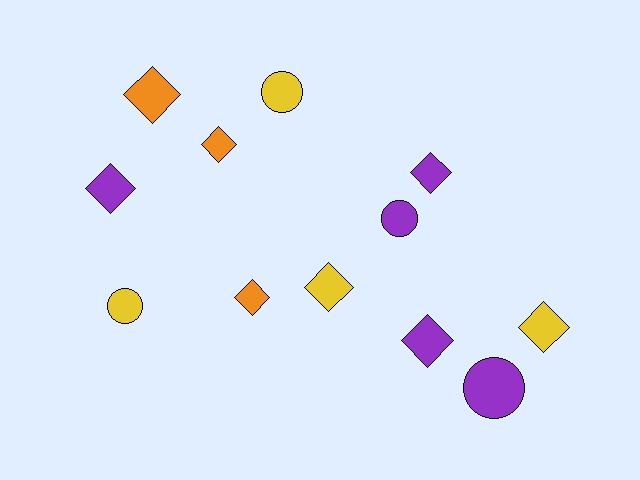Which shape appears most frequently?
Diamond, with 8 objects.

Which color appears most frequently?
Purple, with 5 objects.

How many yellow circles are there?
There are 2 yellow circles.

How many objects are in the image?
There are 12 objects.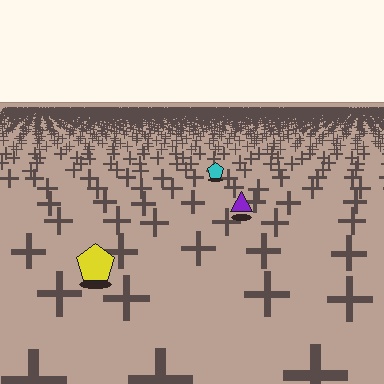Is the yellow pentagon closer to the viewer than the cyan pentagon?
Yes. The yellow pentagon is closer — you can tell from the texture gradient: the ground texture is coarser near it.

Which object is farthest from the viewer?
The cyan pentagon is farthest from the viewer. It appears smaller and the ground texture around it is denser.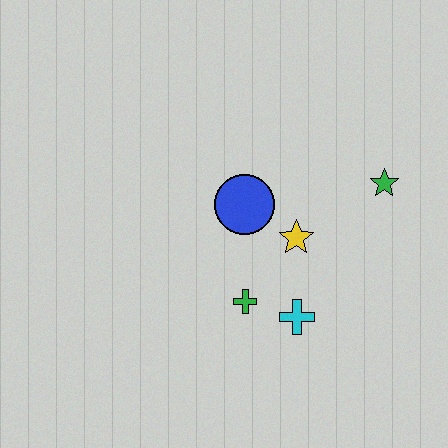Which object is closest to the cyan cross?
The green cross is closest to the cyan cross.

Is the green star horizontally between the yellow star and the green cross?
No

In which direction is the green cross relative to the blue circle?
The green cross is below the blue circle.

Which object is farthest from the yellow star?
The green star is farthest from the yellow star.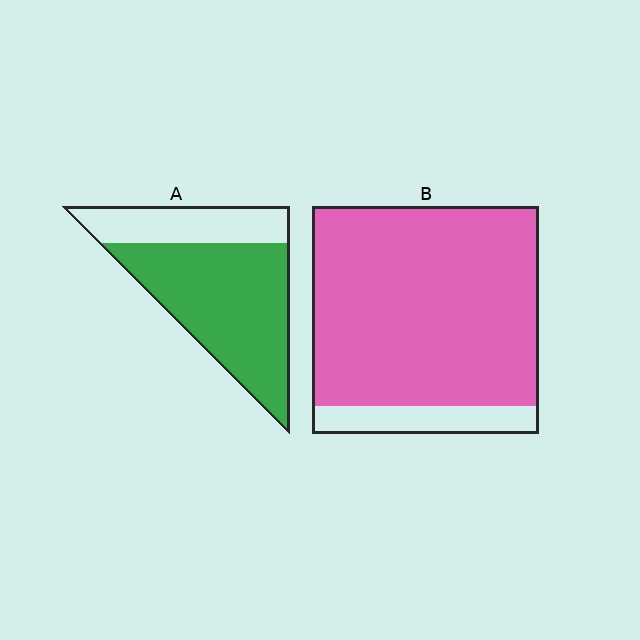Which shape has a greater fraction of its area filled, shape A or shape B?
Shape B.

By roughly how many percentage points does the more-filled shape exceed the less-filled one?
By roughly 15 percentage points (B over A).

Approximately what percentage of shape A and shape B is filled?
A is approximately 70% and B is approximately 90%.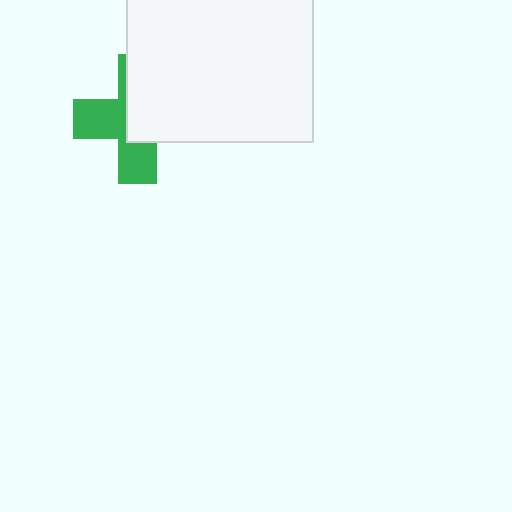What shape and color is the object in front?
The object in front is a white square.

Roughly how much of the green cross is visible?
About half of it is visible (roughly 46%).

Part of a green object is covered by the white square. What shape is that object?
It is a cross.